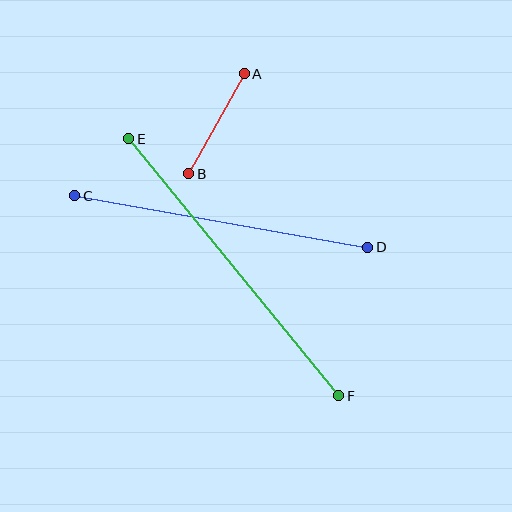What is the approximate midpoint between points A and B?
The midpoint is at approximately (216, 124) pixels.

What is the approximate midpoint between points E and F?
The midpoint is at approximately (234, 267) pixels.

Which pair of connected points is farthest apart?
Points E and F are farthest apart.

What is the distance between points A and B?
The distance is approximately 115 pixels.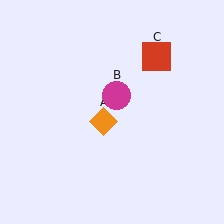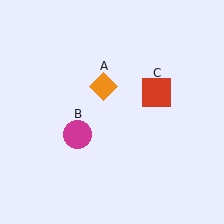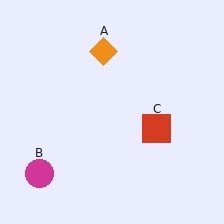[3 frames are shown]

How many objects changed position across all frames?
3 objects changed position: orange diamond (object A), magenta circle (object B), red square (object C).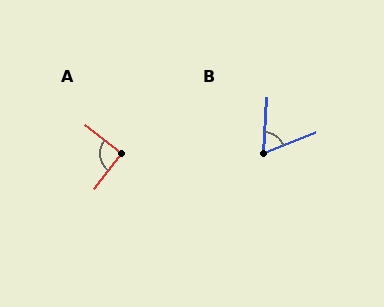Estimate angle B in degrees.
Approximately 65 degrees.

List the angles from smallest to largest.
B (65°), A (90°).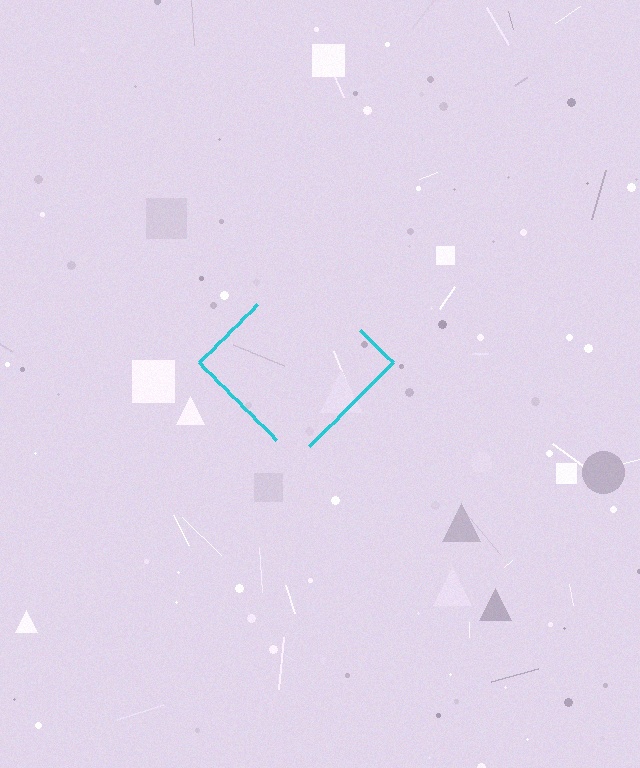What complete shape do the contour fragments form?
The contour fragments form a diamond.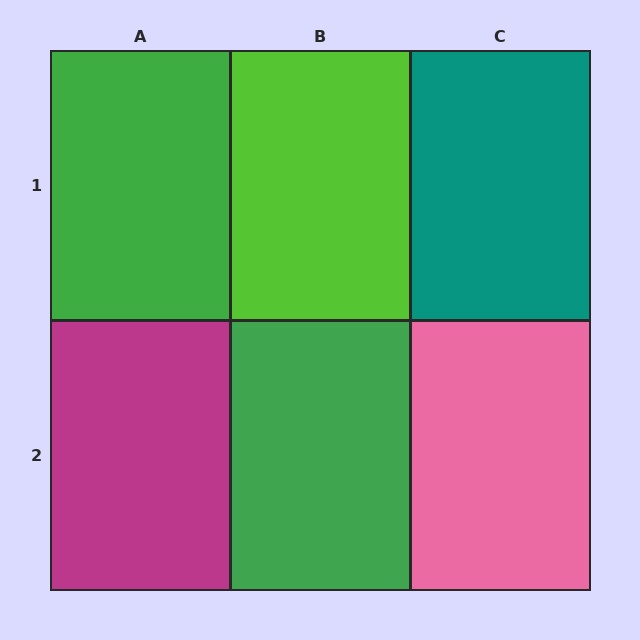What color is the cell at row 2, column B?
Green.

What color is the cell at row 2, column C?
Pink.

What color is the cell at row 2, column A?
Magenta.